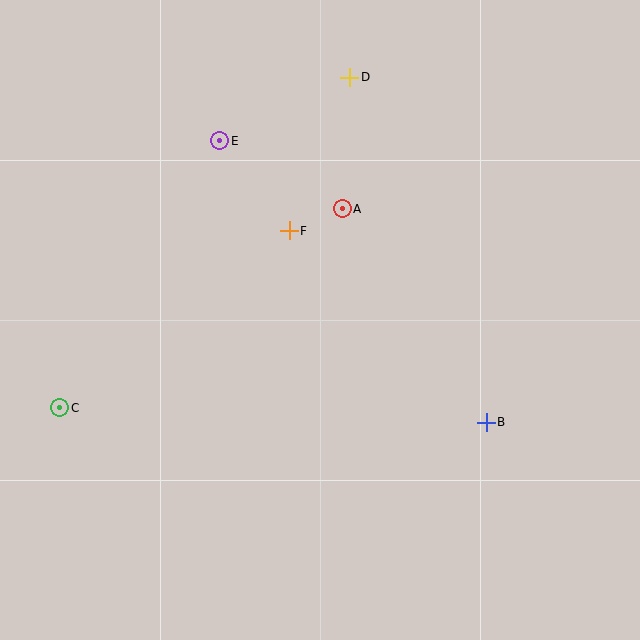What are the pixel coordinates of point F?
Point F is at (289, 231).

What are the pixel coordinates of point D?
Point D is at (350, 77).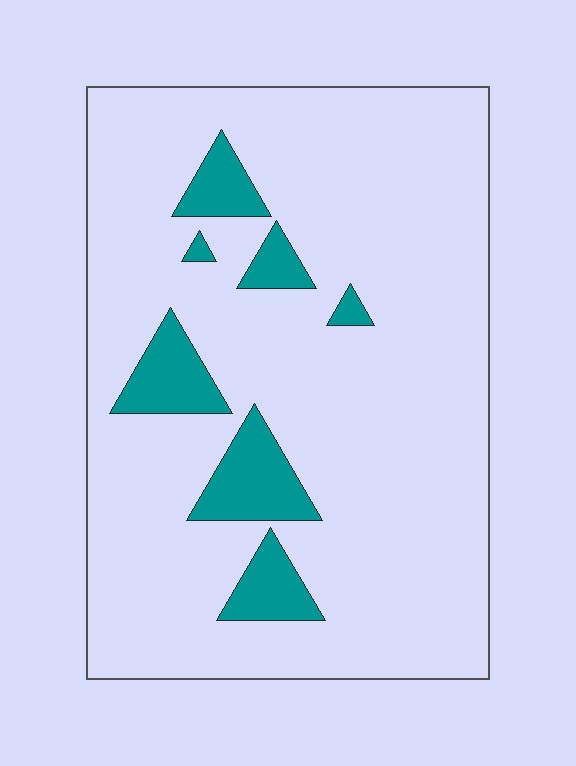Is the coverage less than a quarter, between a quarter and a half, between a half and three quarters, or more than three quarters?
Less than a quarter.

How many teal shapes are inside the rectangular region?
7.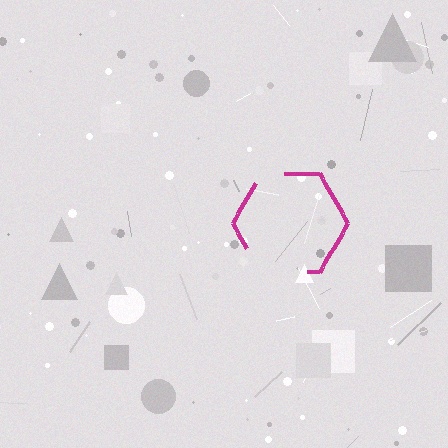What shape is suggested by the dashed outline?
The dashed outline suggests a hexagon.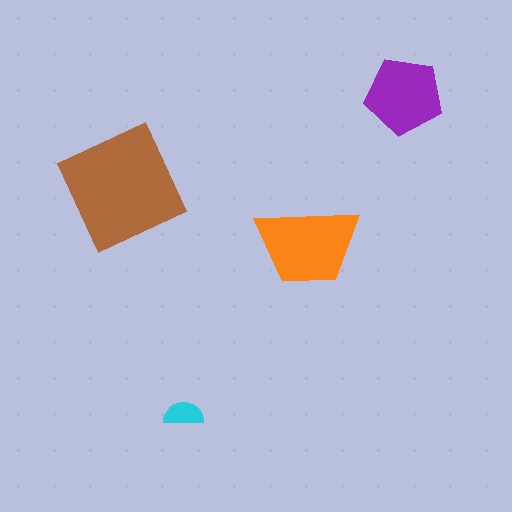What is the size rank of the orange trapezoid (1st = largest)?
2nd.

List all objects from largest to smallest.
The brown square, the orange trapezoid, the purple pentagon, the cyan semicircle.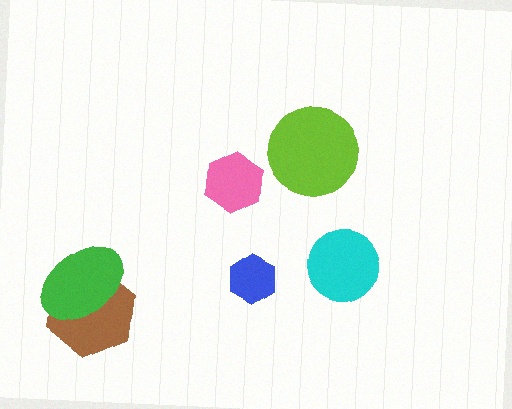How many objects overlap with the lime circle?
0 objects overlap with the lime circle.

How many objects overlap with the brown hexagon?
1 object overlaps with the brown hexagon.